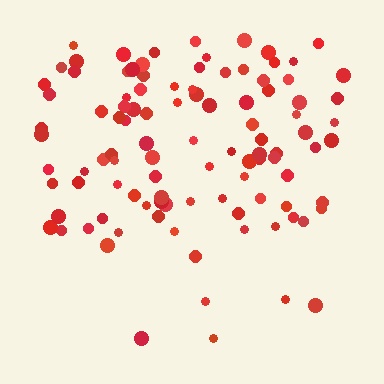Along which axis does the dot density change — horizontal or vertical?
Vertical.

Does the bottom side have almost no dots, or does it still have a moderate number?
Still a moderate number, just noticeably fewer than the top.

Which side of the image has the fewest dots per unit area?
The bottom.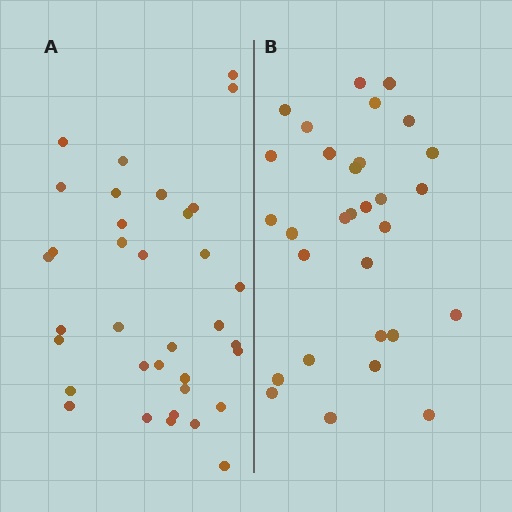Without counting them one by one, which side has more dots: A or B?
Region A (the left region) has more dots.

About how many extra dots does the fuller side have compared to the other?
Region A has about 5 more dots than region B.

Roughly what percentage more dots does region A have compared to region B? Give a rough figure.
About 15% more.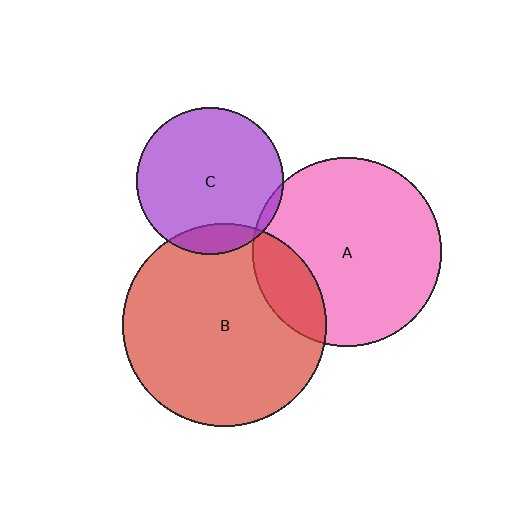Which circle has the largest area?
Circle B (red).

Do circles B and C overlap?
Yes.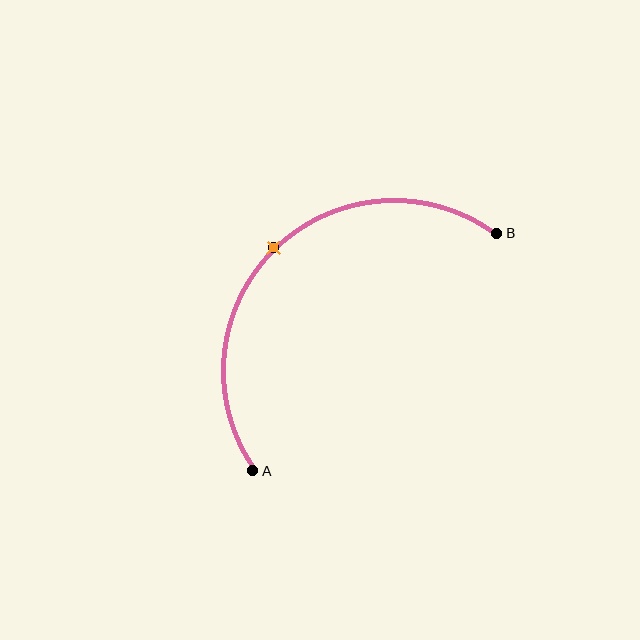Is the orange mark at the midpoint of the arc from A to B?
Yes. The orange mark lies on the arc at equal arc-length from both A and B — it is the arc midpoint.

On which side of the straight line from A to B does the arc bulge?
The arc bulges above and to the left of the straight line connecting A and B.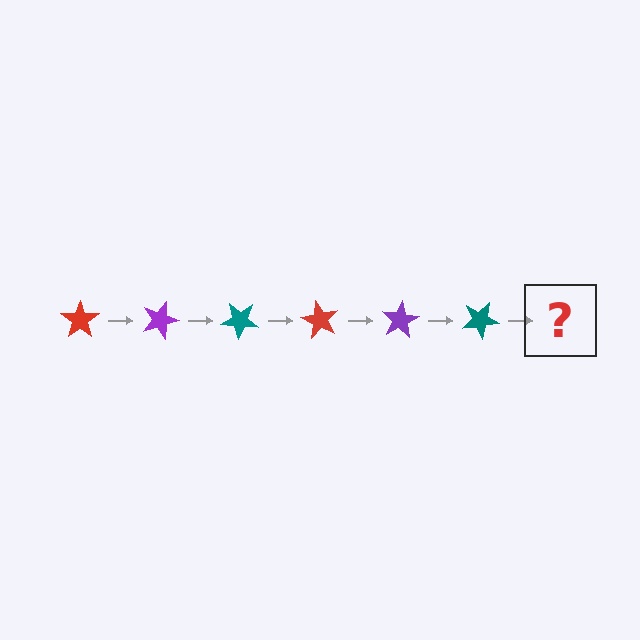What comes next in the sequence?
The next element should be a red star, rotated 120 degrees from the start.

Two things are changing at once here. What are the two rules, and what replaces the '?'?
The two rules are that it rotates 20 degrees each step and the color cycles through red, purple, and teal. The '?' should be a red star, rotated 120 degrees from the start.